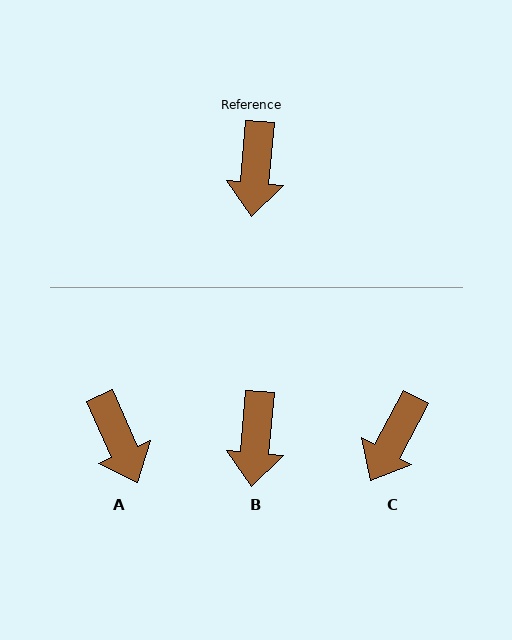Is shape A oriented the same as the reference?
No, it is off by about 29 degrees.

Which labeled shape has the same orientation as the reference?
B.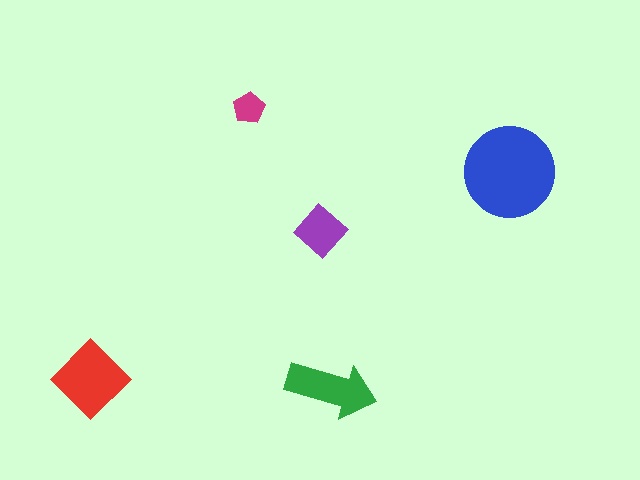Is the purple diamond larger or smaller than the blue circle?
Smaller.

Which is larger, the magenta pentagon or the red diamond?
The red diamond.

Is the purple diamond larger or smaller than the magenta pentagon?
Larger.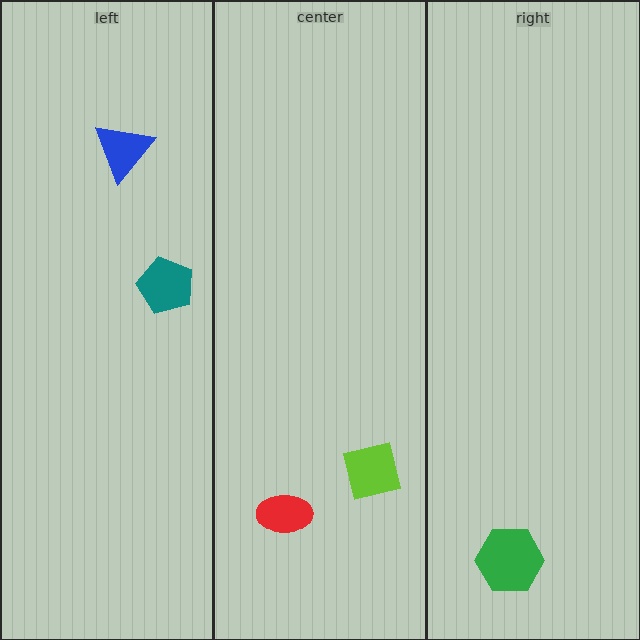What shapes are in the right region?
The green hexagon.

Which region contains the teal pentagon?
The left region.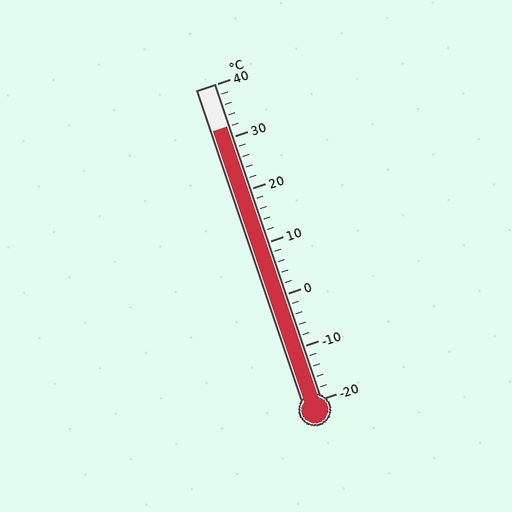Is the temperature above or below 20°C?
The temperature is above 20°C.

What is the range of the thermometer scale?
The thermometer scale ranges from -20°C to 40°C.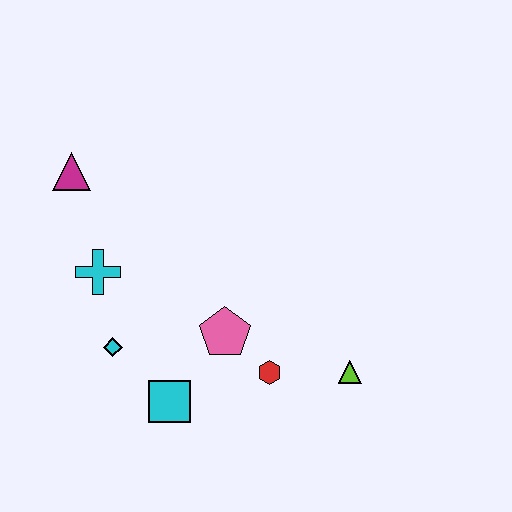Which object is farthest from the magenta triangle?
The lime triangle is farthest from the magenta triangle.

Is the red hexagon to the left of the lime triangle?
Yes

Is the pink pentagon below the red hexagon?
No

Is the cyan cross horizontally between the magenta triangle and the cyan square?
Yes